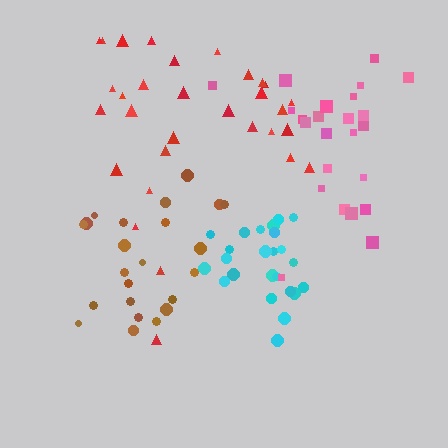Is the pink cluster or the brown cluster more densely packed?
Brown.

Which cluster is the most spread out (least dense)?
Pink.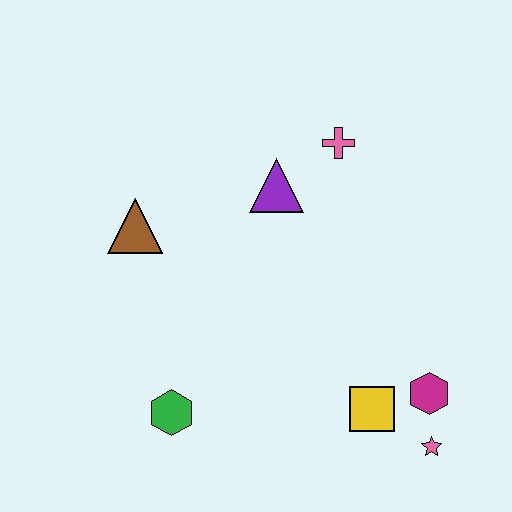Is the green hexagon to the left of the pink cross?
Yes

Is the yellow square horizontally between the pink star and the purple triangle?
Yes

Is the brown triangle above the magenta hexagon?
Yes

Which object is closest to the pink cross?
The purple triangle is closest to the pink cross.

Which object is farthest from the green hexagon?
The pink cross is farthest from the green hexagon.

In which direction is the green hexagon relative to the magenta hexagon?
The green hexagon is to the left of the magenta hexagon.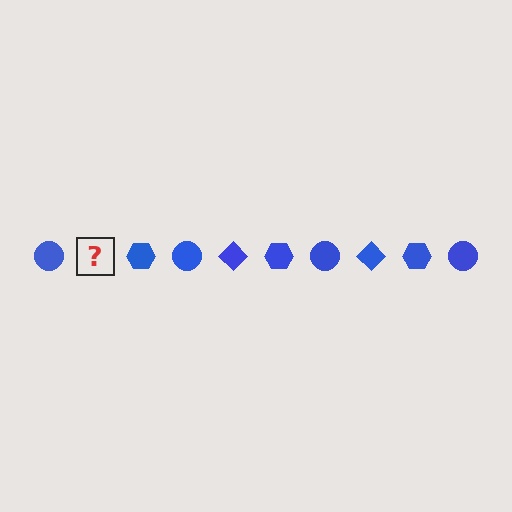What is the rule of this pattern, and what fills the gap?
The rule is that the pattern cycles through circle, diamond, hexagon shapes in blue. The gap should be filled with a blue diamond.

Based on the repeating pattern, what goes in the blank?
The blank should be a blue diamond.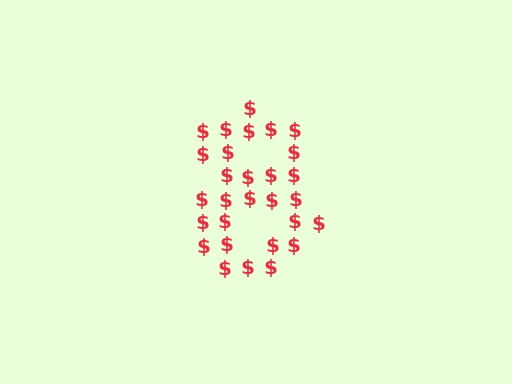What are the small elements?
The small elements are dollar signs.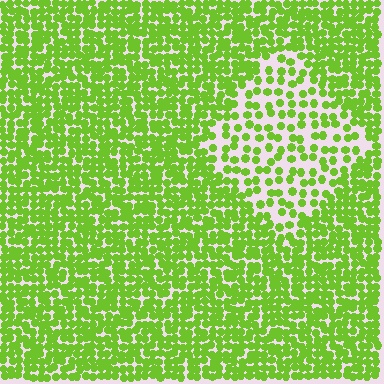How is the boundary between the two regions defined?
The boundary is defined by a change in element density (approximately 2.2x ratio). All elements are the same color, size, and shape.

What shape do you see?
I see a diamond.